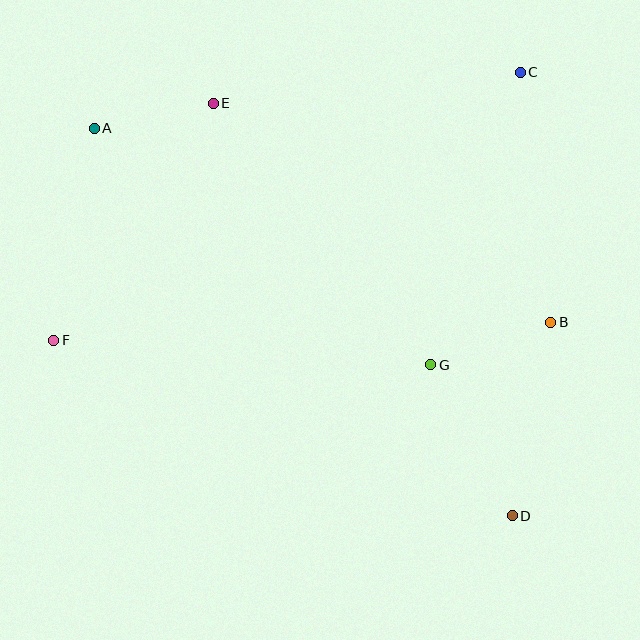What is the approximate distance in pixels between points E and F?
The distance between E and F is approximately 286 pixels.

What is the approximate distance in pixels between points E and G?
The distance between E and G is approximately 340 pixels.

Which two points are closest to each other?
Points A and E are closest to each other.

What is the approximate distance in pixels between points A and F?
The distance between A and F is approximately 216 pixels.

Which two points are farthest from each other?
Points A and D are farthest from each other.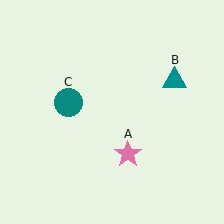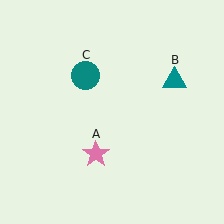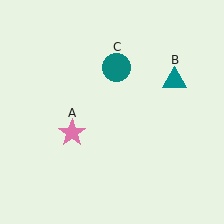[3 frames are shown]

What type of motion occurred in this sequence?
The pink star (object A), teal circle (object C) rotated clockwise around the center of the scene.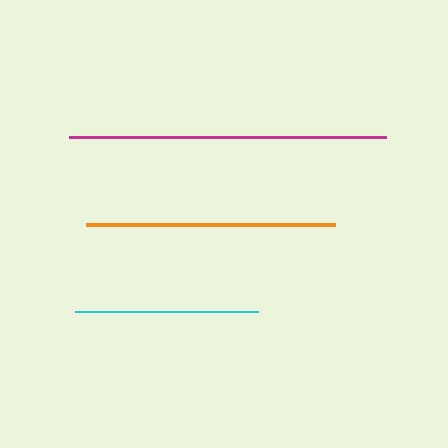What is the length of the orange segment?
The orange segment is approximately 250 pixels long.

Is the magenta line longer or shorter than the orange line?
The magenta line is longer than the orange line.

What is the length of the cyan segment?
The cyan segment is approximately 183 pixels long.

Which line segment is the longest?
The magenta line is the longest at approximately 317 pixels.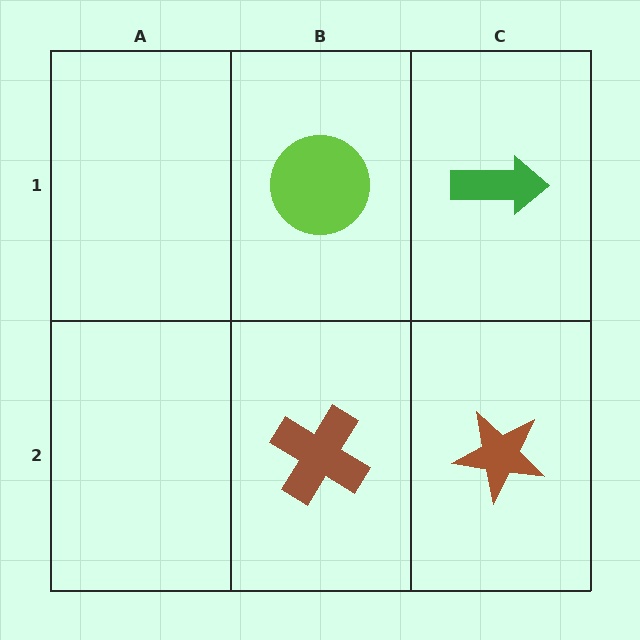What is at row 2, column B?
A brown cross.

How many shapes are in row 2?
2 shapes.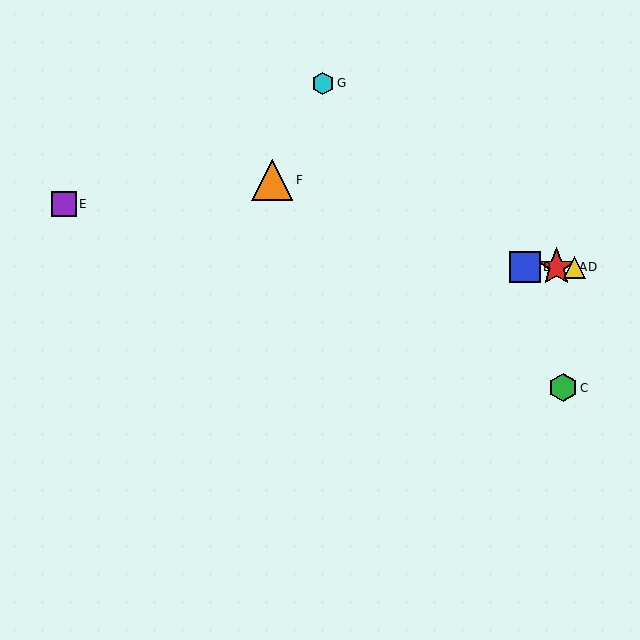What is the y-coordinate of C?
Object C is at y≈388.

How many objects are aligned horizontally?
3 objects (A, B, D) are aligned horizontally.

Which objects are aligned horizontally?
Objects A, B, D are aligned horizontally.